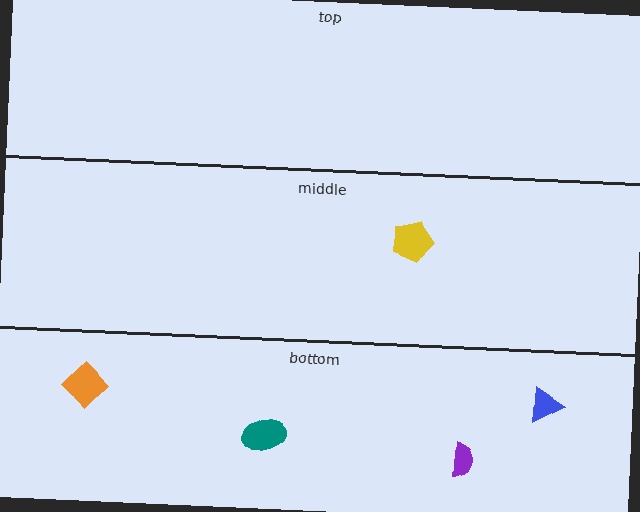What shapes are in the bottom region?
The orange diamond, the purple semicircle, the blue triangle, the teal ellipse.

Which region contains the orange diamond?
The bottom region.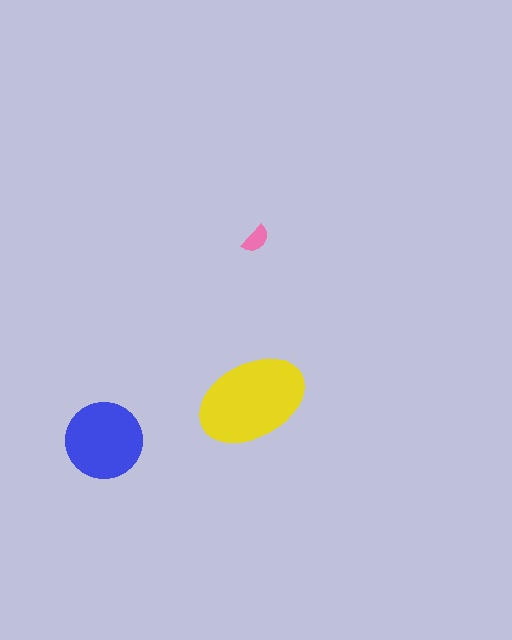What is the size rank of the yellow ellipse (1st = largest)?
1st.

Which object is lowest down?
The blue circle is bottommost.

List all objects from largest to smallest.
The yellow ellipse, the blue circle, the pink semicircle.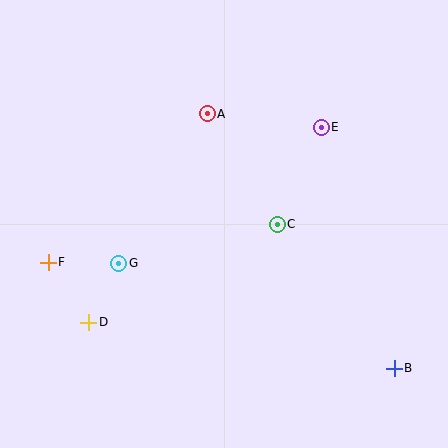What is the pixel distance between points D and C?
The distance between D and C is 212 pixels.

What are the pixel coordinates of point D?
Point D is at (89, 322).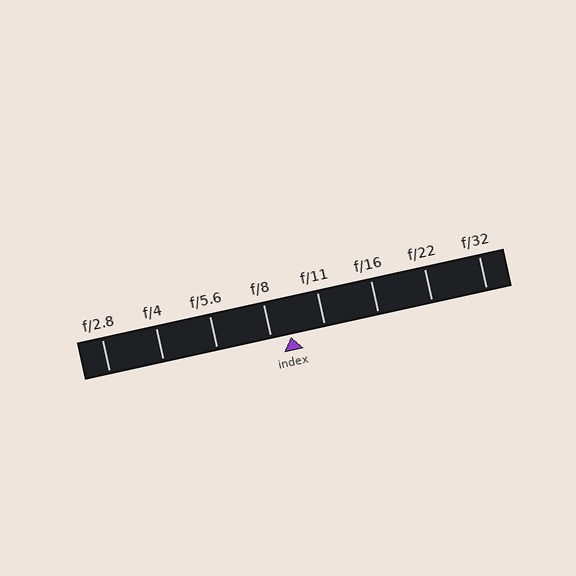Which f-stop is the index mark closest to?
The index mark is closest to f/8.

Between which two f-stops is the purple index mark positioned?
The index mark is between f/8 and f/11.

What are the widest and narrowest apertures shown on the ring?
The widest aperture shown is f/2.8 and the narrowest is f/32.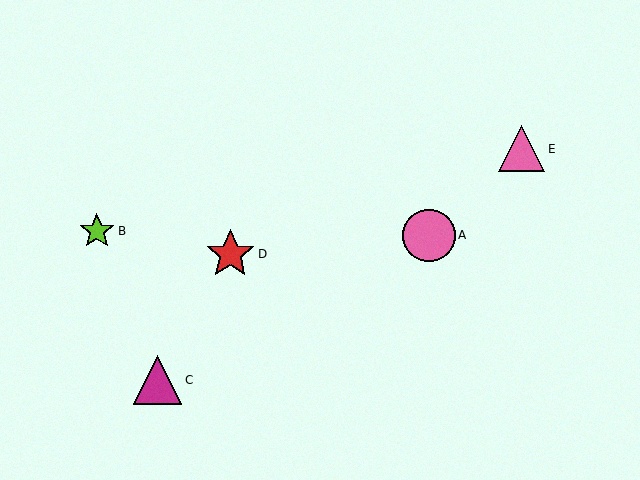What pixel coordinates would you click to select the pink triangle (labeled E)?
Click at (522, 149) to select the pink triangle E.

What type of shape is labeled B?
Shape B is a lime star.